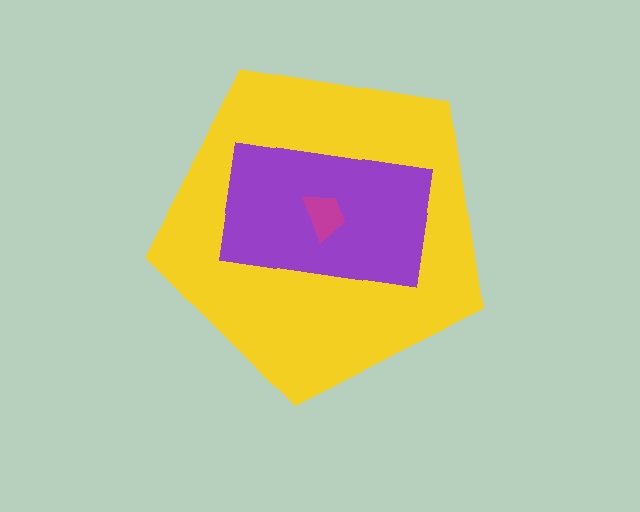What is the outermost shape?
The yellow pentagon.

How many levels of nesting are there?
3.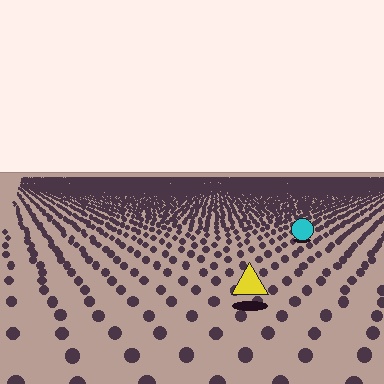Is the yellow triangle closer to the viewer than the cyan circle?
Yes. The yellow triangle is closer — you can tell from the texture gradient: the ground texture is coarser near it.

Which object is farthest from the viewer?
The cyan circle is farthest from the viewer. It appears smaller and the ground texture around it is denser.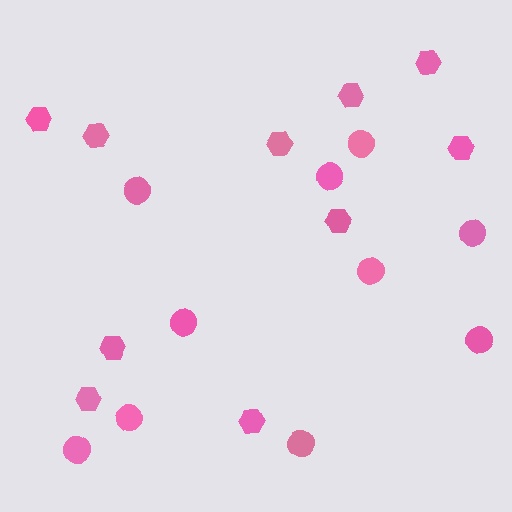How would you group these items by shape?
There are 2 groups: one group of circles (10) and one group of hexagons (10).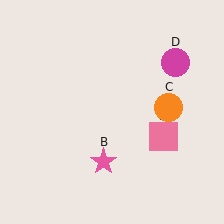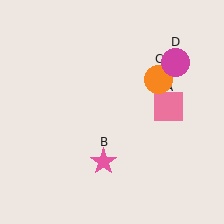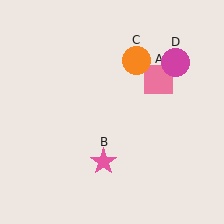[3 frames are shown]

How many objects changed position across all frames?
2 objects changed position: pink square (object A), orange circle (object C).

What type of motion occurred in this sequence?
The pink square (object A), orange circle (object C) rotated counterclockwise around the center of the scene.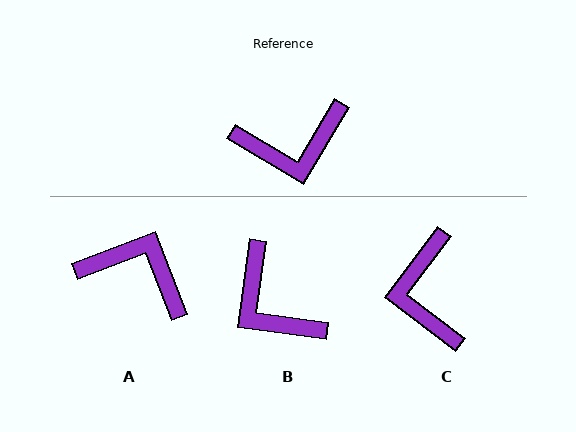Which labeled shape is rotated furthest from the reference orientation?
A, about 142 degrees away.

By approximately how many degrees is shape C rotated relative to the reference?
Approximately 96 degrees clockwise.